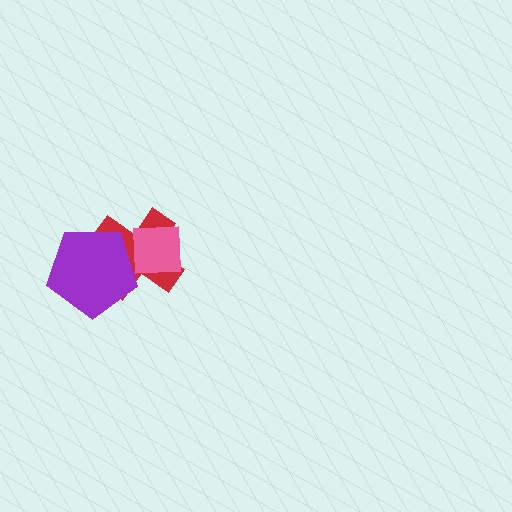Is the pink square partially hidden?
Yes, it is partially covered by another shape.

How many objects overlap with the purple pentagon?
2 objects overlap with the purple pentagon.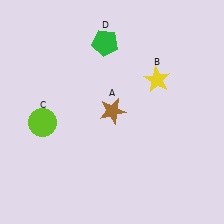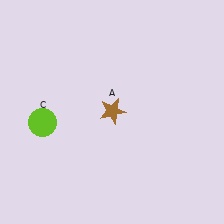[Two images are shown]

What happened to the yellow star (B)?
The yellow star (B) was removed in Image 2. It was in the top-right area of Image 1.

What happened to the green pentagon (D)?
The green pentagon (D) was removed in Image 2. It was in the top-left area of Image 1.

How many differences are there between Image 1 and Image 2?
There are 2 differences between the two images.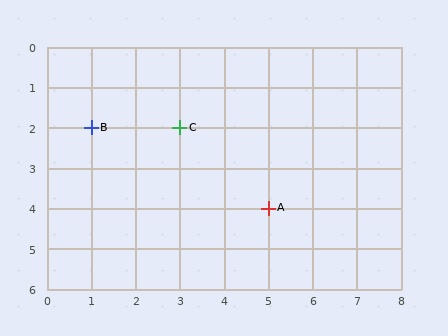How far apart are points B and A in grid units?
Points B and A are 4 columns and 2 rows apart (about 4.5 grid units diagonally).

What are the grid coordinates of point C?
Point C is at grid coordinates (3, 2).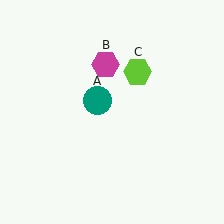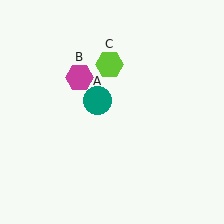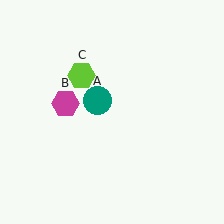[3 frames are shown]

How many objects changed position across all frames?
2 objects changed position: magenta hexagon (object B), lime hexagon (object C).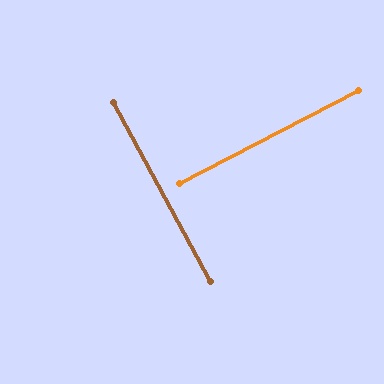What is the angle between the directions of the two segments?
Approximately 89 degrees.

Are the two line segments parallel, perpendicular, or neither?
Perpendicular — they meet at approximately 89°.